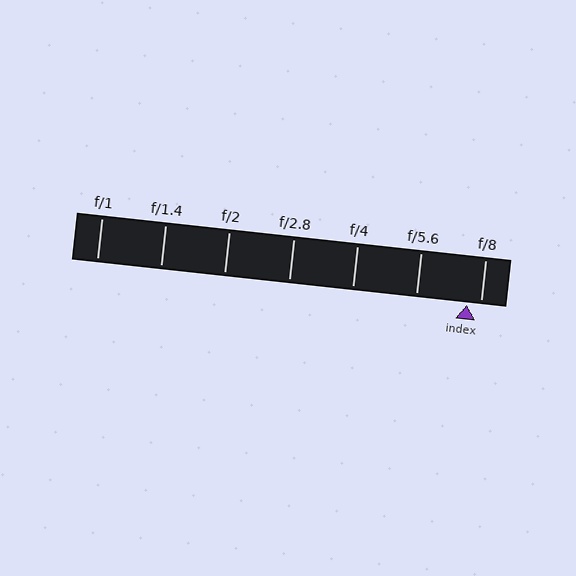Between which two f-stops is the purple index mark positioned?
The index mark is between f/5.6 and f/8.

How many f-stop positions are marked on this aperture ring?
There are 7 f-stop positions marked.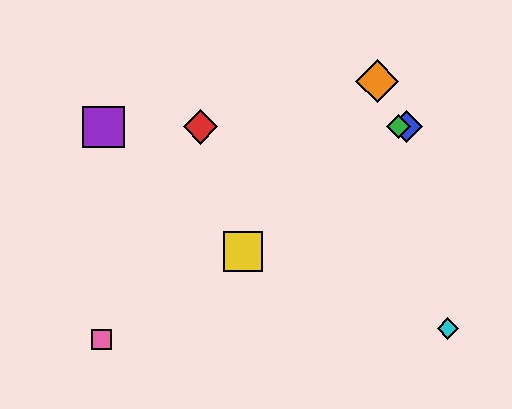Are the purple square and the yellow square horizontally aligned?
No, the purple square is at y≈127 and the yellow square is at y≈251.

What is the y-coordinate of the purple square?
The purple square is at y≈127.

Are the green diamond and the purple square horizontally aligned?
Yes, both are at y≈127.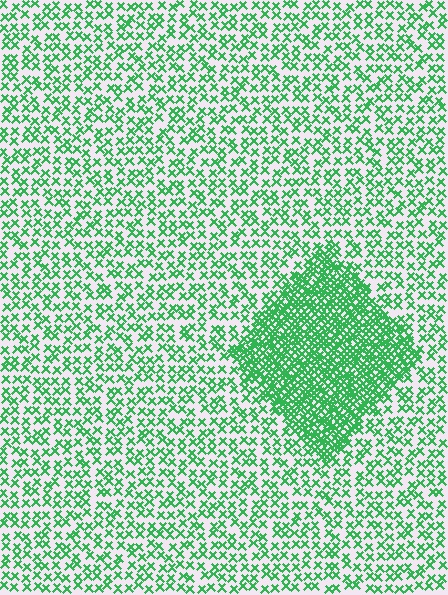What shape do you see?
I see a diamond.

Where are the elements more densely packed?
The elements are more densely packed inside the diamond boundary.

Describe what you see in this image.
The image contains small green elements arranged at two different densities. A diamond-shaped region is visible where the elements are more densely packed than the surrounding area.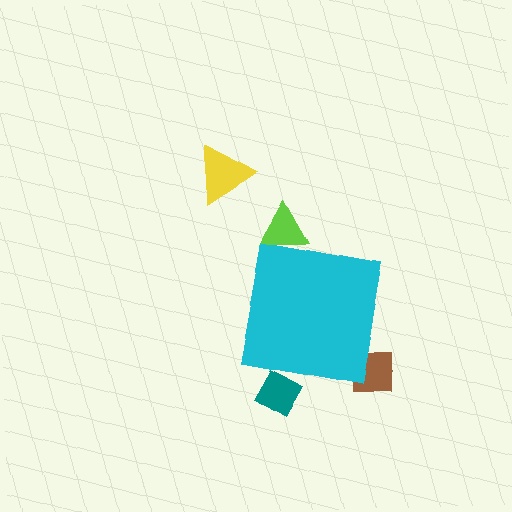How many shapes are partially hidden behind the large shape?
3 shapes are partially hidden.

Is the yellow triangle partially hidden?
No, the yellow triangle is fully visible.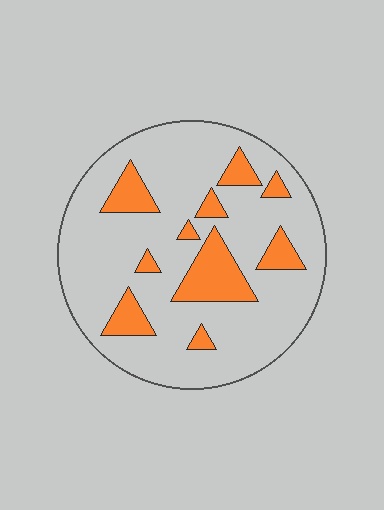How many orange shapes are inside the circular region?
10.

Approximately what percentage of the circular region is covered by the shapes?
Approximately 20%.